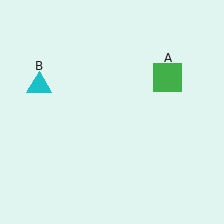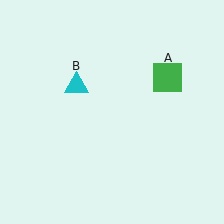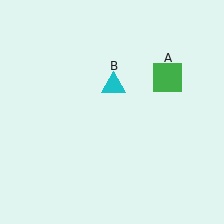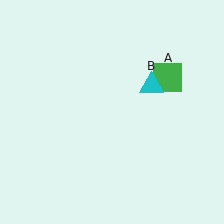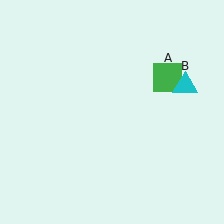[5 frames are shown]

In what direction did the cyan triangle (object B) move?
The cyan triangle (object B) moved right.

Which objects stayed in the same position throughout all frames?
Green square (object A) remained stationary.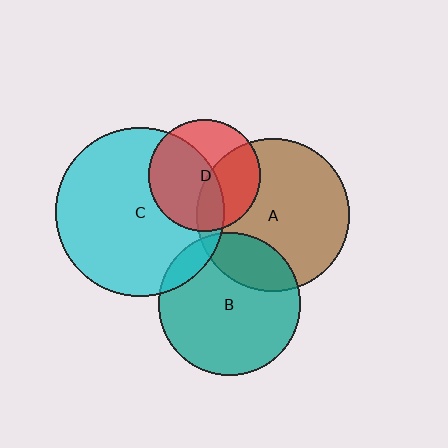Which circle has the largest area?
Circle C (cyan).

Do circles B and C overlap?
Yes.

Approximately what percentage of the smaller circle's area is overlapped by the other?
Approximately 10%.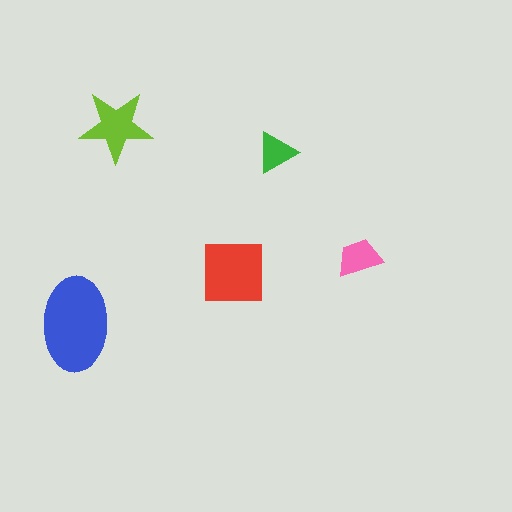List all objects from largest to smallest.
The blue ellipse, the red square, the lime star, the pink trapezoid, the green triangle.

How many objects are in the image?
There are 5 objects in the image.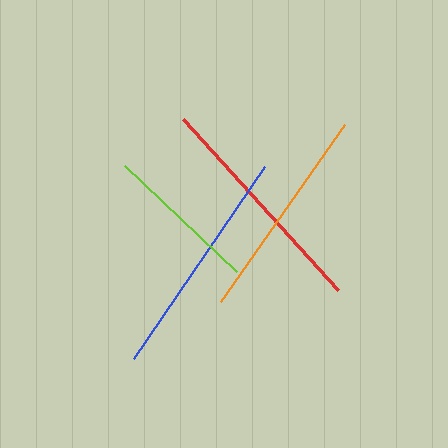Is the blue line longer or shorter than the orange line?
The blue line is longer than the orange line.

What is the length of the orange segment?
The orange segment is approximately 216 pixels long.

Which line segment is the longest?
The blue line is the longest at approximately 233 pixels.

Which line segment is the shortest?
The lime line is the shortest at approximately 155 pixels.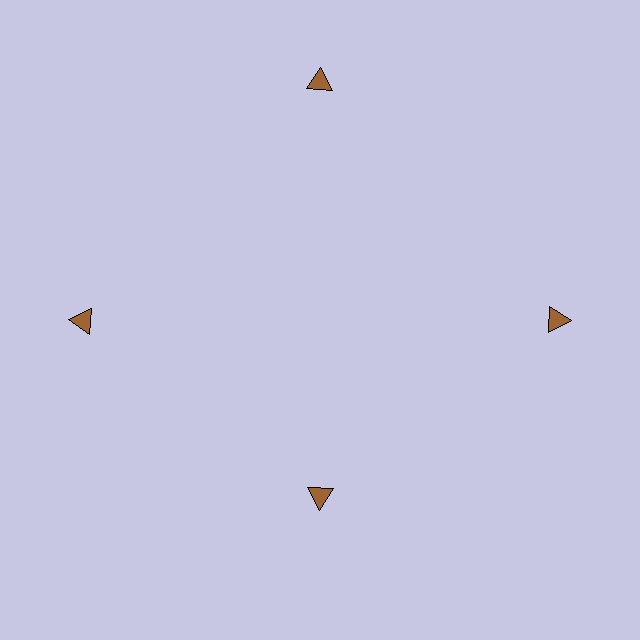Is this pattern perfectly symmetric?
No. The 4 brown triangles are arranged in a ring, but one element near the 6 o'clock position is pulled inward toward the center, breaking the 4-fold rotational symmetry.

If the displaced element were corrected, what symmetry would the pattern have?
It would have 4-fold rotational symmetry — the pattern would map onto itself every 90 degrees.